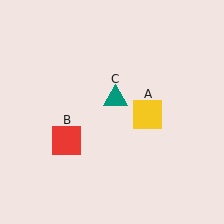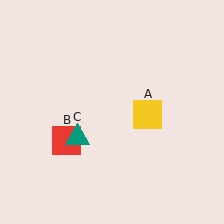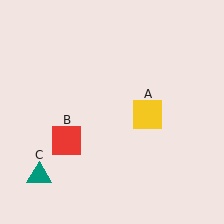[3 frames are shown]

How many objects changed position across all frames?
1 object changed position: teal triangle (object C).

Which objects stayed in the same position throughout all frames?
Yellow square (object A) and red square (object B) remained stationary.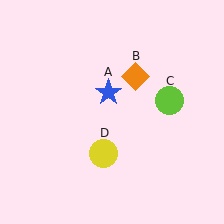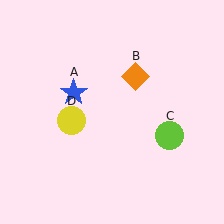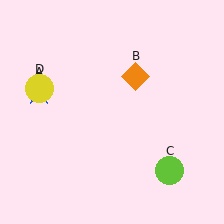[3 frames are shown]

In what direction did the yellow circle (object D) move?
The yellow circle (object D) moved up and to the left.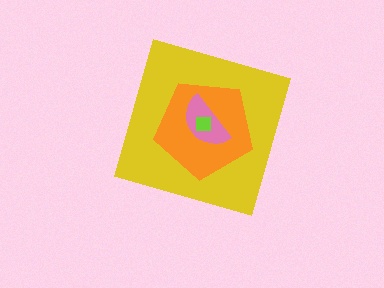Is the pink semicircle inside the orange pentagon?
Yes.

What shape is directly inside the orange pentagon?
The pink semicircle.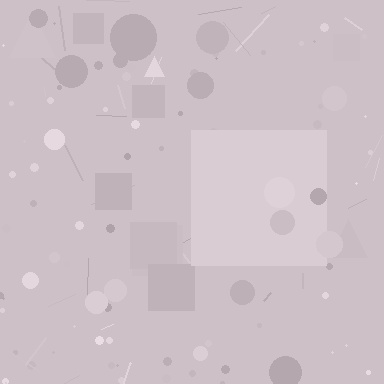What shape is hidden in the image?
A square is hidden in the image.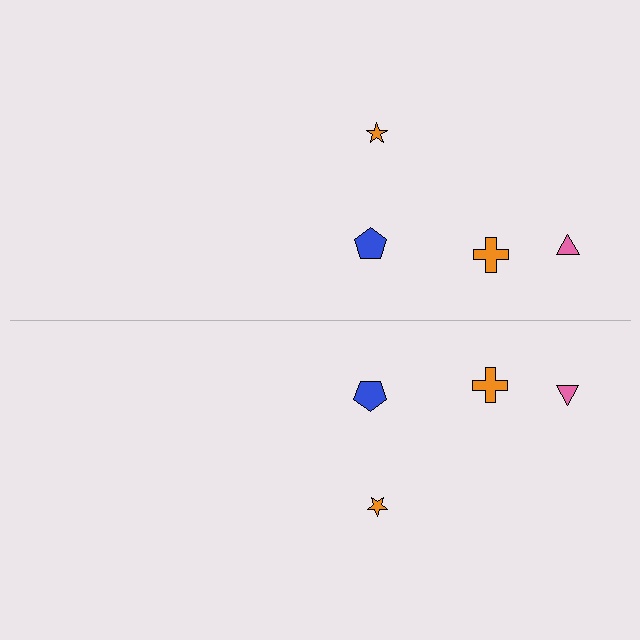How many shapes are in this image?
There are 8 shapes in this image.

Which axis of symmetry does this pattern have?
The pattern has a horizontal axis of symmetry running through the center of the image.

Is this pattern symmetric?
Yes, this pattern has bilateral (reflection) symmetry.